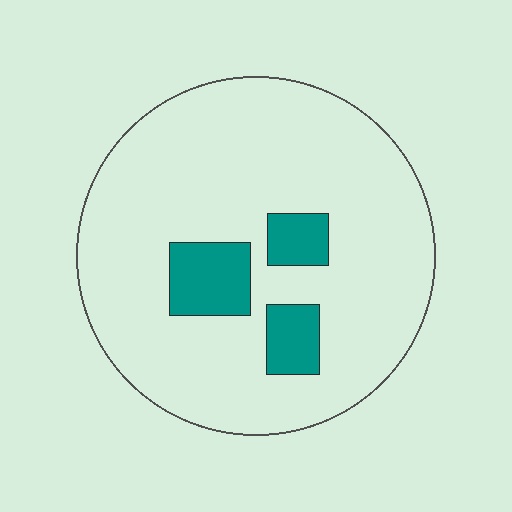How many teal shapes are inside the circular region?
3.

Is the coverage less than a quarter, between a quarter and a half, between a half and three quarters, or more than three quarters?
Less than a quarter.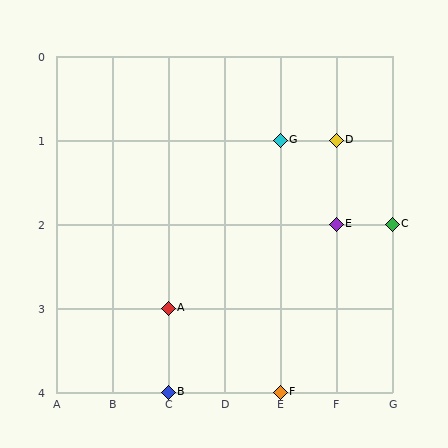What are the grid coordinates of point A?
Point A is at grid coordinates (C, 3).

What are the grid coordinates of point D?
Point D is at grid coordinates (F, 1).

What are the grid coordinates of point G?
Point G is at grid coordinates (E, 1).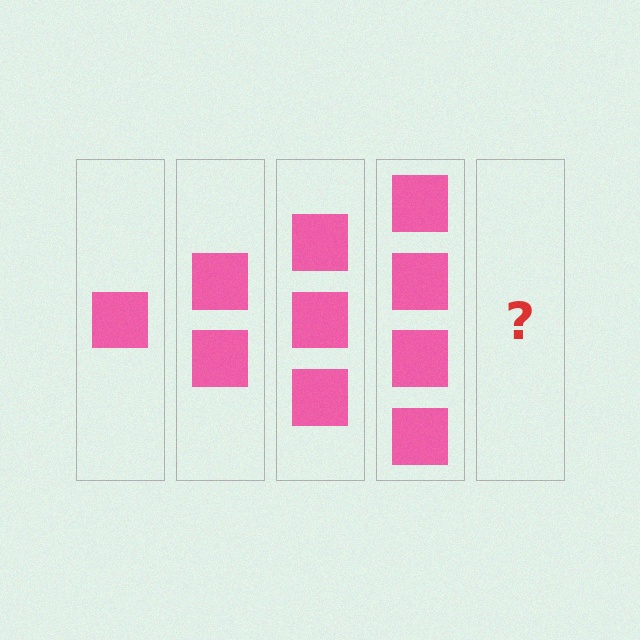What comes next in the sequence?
The next element should be 5 squares.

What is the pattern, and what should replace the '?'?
The pattern is that each step adds one more square. The '?' should be 5 squares.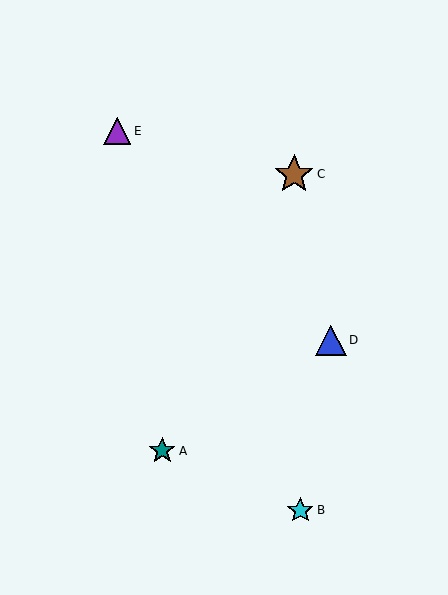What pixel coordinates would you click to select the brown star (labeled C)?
Click at (294, 174) to select the brown star C.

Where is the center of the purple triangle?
The center of the purple triangle is at (117, 131).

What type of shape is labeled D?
Shape D is a blue triangle.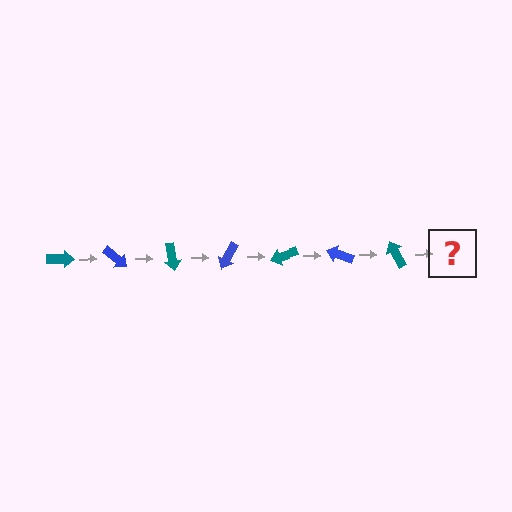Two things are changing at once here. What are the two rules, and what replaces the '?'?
The two rules are that it rotates 40 degrees each step and the color cycles through teal and blue. The '?' should be a blue arrow, rotated 280 degrees from the start.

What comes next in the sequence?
The next element should be a blue arrow, rotated 280 degrees from the start.